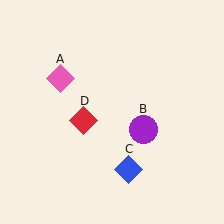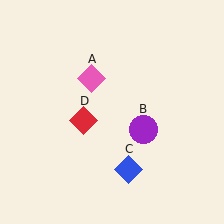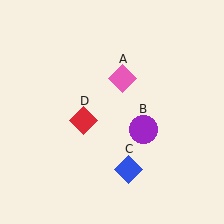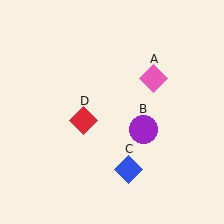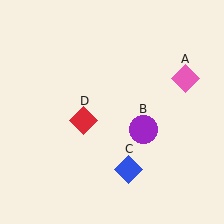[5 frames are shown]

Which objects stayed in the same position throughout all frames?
Purple circle (object B) and blue diamond (object C) and red diamond (object D) remained stationary.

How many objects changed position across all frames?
1 object changed position: pink diamond (object A).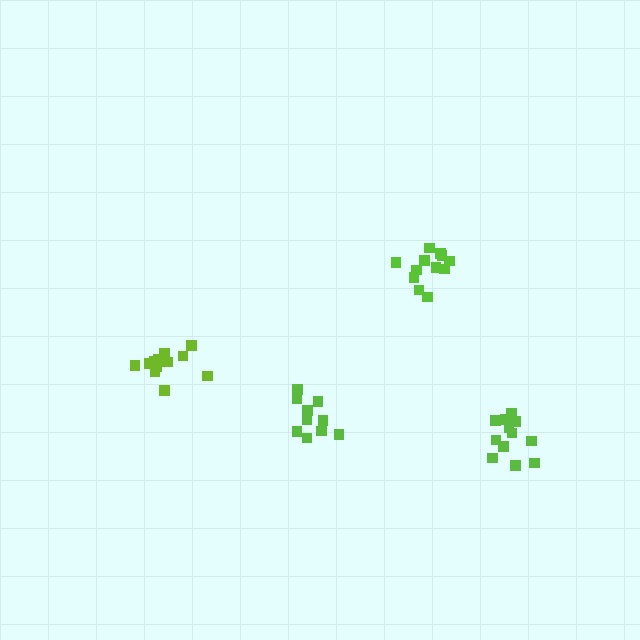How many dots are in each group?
Group 1: 12 dots, Group 2: 10 dots, Group 3: 12 dots, Group 4: 12 dots (46 total).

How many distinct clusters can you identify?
There are 4 distinct clusters.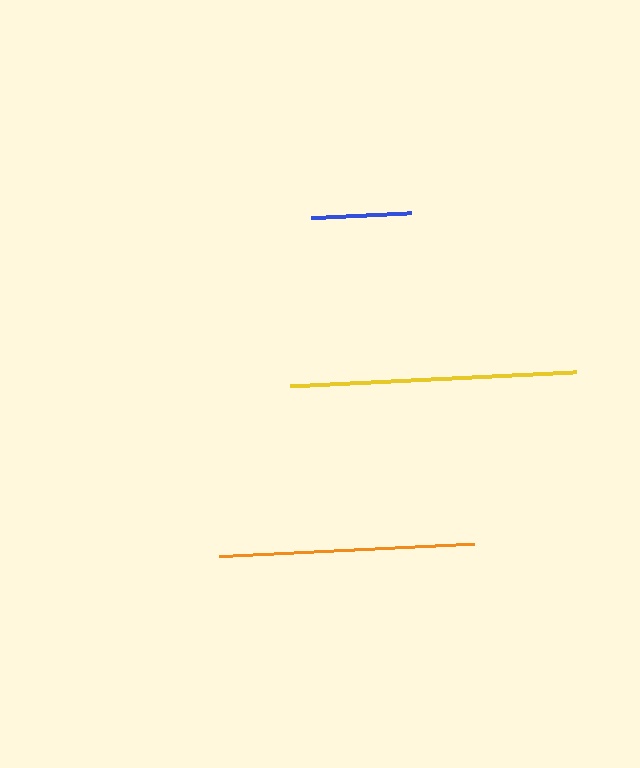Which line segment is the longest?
The yellow line is the longest at approximately 286 pixels.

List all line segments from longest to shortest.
From longest to shortest: yellow, orange, blue.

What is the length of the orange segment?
The orange segment is approximately 255 pixels long.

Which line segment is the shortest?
The blue line is the shortest at approximately 100 pixels.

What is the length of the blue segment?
The blue segment is approximately 100 pixels long.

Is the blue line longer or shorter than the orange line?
The orange line is longer than the blue line.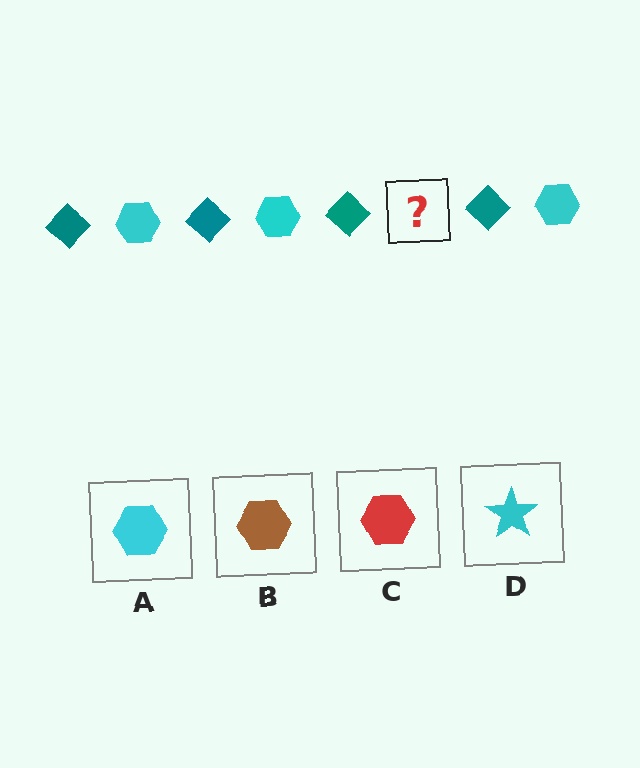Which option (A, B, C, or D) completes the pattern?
A.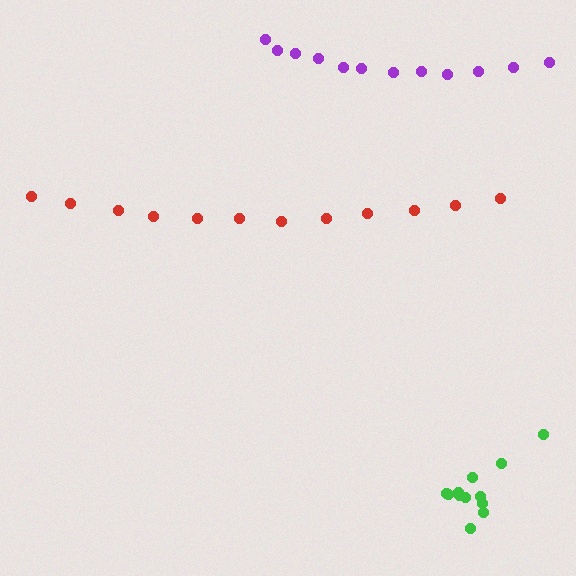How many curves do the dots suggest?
There are 3 distinct paths.